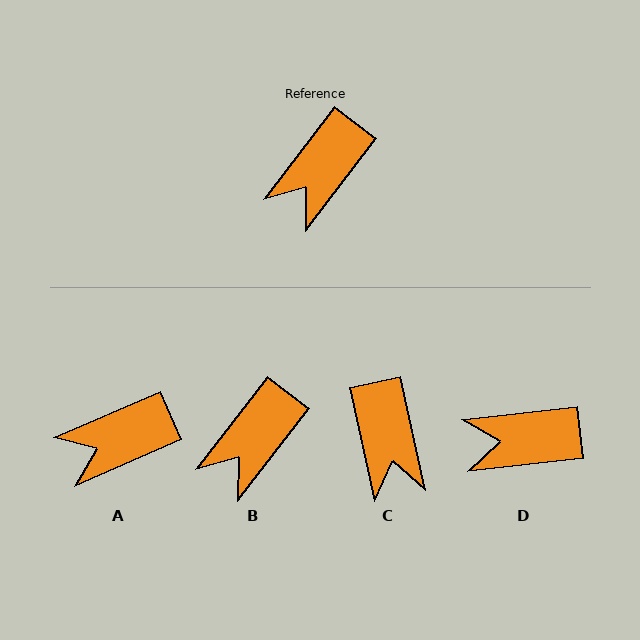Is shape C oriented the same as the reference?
No, it is off by about 50 degrees.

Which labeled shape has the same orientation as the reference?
B.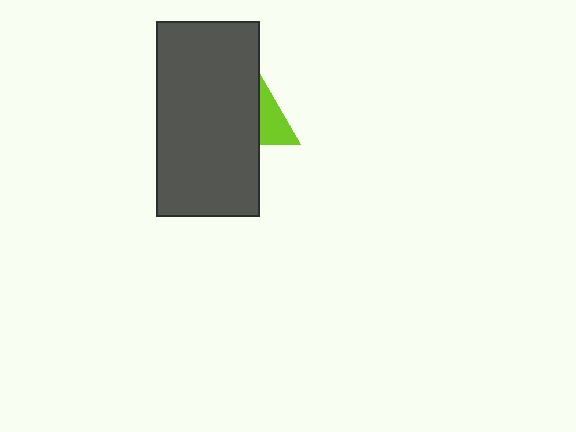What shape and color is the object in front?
The object in front is a dark gray rectangle.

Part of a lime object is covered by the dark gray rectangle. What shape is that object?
It is a triangle.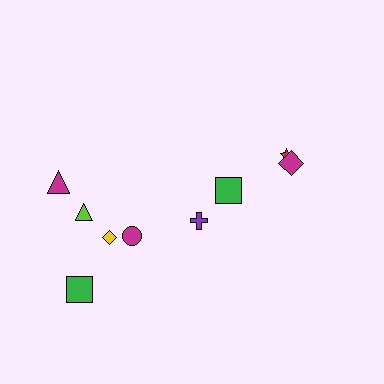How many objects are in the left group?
There are 6 objects.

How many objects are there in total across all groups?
There are 9 objects.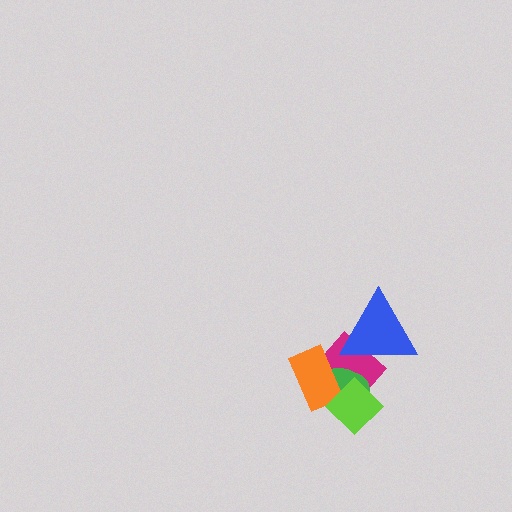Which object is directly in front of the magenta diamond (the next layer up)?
The green ellipse is directly in front of the magenta diamond.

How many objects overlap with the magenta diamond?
4 objects overlap with the magenta diamond.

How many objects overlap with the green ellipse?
3 objects overlap with the green ellipse.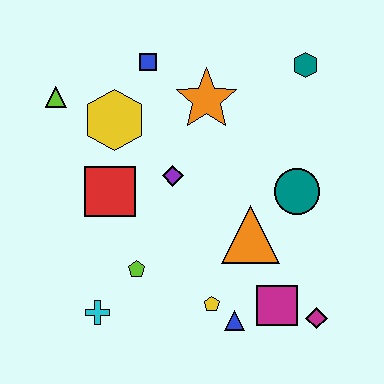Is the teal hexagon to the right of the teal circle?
Yes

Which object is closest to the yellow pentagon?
The blue triangle is closest to the yellow pentagon.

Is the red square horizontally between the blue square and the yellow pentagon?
No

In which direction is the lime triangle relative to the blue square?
The lime triangle is to the left of the blue square.